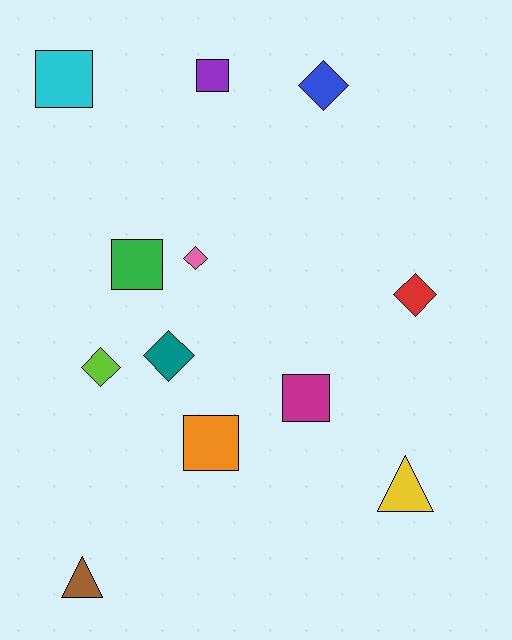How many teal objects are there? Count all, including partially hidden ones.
There is 1 teal object.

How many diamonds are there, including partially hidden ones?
There are 5 diamonds.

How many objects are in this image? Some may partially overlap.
There are 12 objects.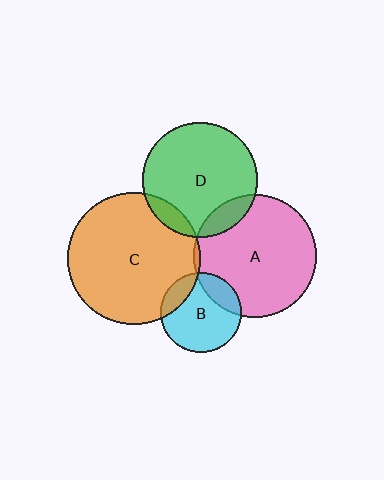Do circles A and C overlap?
Yes.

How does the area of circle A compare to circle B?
Approximately 2.3 times.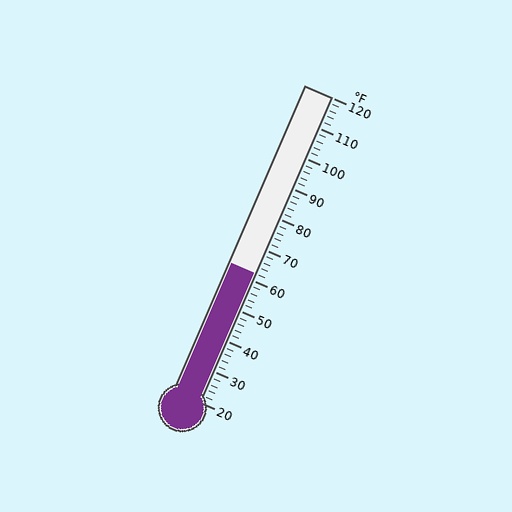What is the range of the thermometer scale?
The thermometer scale ranges from 20°F to 120°F.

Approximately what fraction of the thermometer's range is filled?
The thermometer is filled to approximately 40% of its range.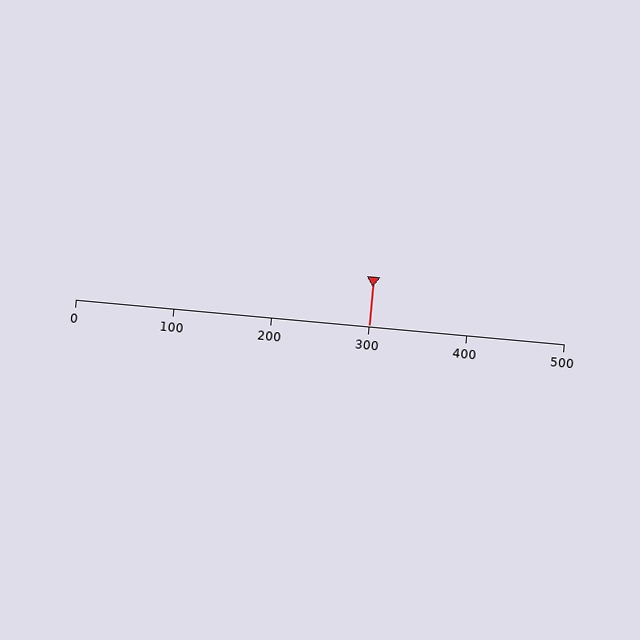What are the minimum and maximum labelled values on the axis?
The axis runs from 0 to 500.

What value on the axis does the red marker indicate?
The marker indicates approximately 300.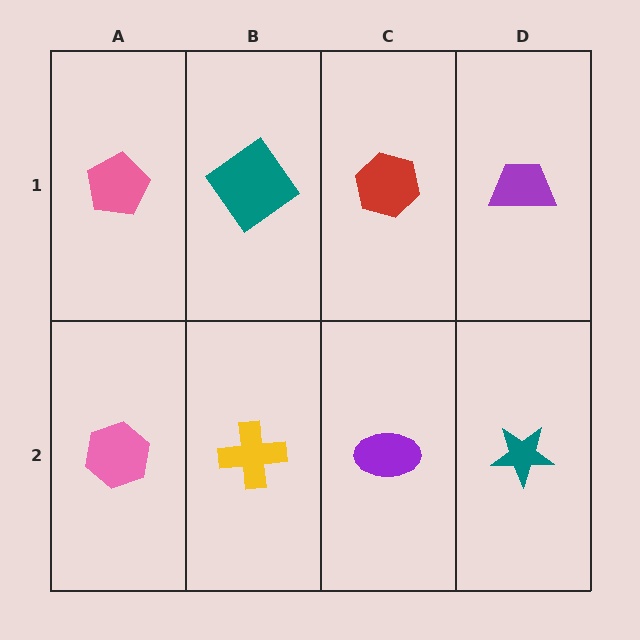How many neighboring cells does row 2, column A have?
2.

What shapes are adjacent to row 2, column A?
A pink pentagon (row 1, column A), a yellow cross (row 2, column B).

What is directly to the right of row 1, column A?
A teal diamond.